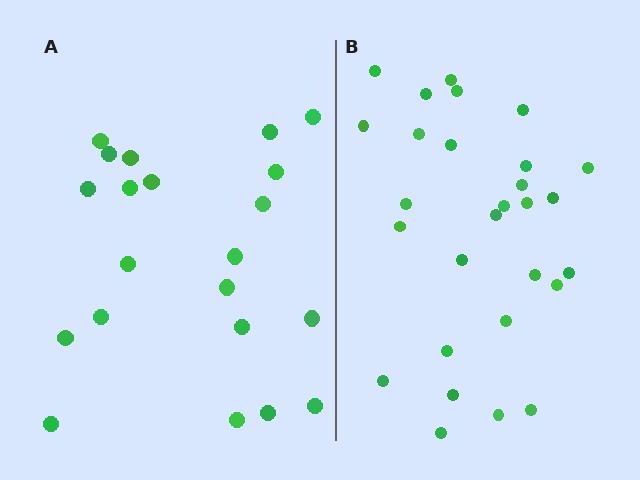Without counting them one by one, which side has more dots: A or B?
Region B (the right region) has more dots.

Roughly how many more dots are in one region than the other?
Region B has roughly 8 or so more dots than region A.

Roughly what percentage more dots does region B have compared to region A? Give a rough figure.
About 35% more.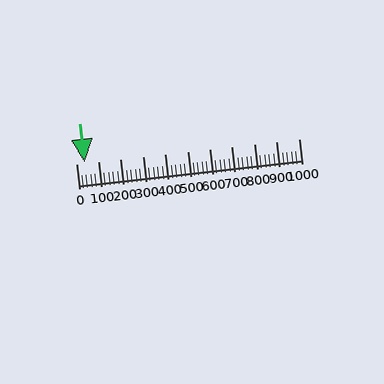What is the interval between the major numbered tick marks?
The major tick marks are spaced 100 units apart.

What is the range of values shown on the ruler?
The ruler shows values from 0 to 1000.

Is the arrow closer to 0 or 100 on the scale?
The arrow is closer to 0.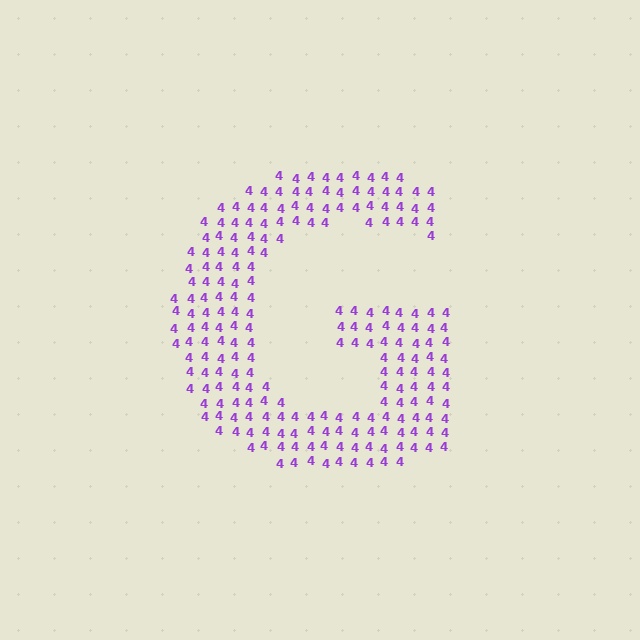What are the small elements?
The small elements are digit 4's.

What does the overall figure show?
The overall figure shows the letter G.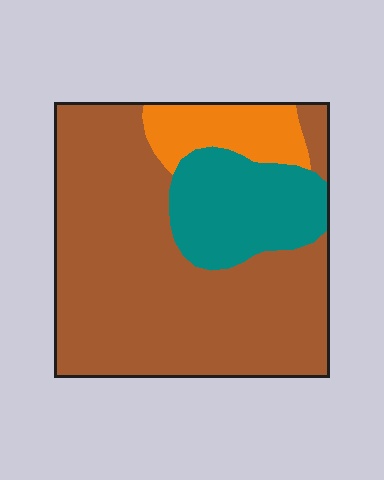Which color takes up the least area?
Orange, at roughly 10%.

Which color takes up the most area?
Brown, at roughly 70%.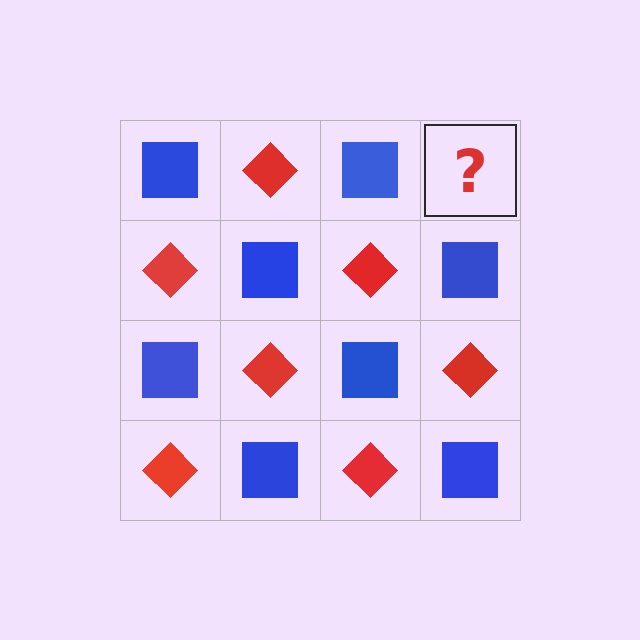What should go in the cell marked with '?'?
The missing cell should contain a red diamond.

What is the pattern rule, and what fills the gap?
The rule is that it alternates blue square and red diamond in a checkerboard pattern. The gap should be filled with a red diamond.